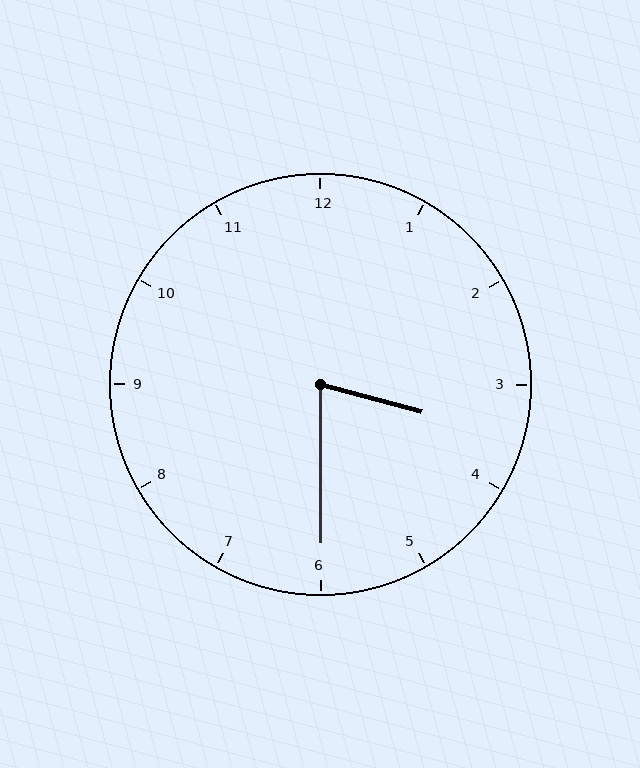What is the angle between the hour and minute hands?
Approximately 75 degrees.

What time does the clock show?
3:30.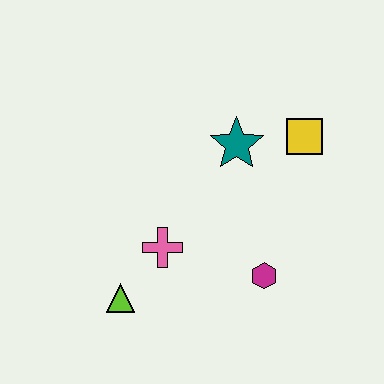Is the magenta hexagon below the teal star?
Yes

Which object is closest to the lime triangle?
The pink cross is closest to the lime triangle.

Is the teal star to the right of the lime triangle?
Yes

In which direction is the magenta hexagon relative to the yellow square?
The magenta hexagon is below the yellow square.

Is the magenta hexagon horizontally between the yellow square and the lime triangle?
Yes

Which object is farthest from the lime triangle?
The yellow square is farthest from the lime triangle.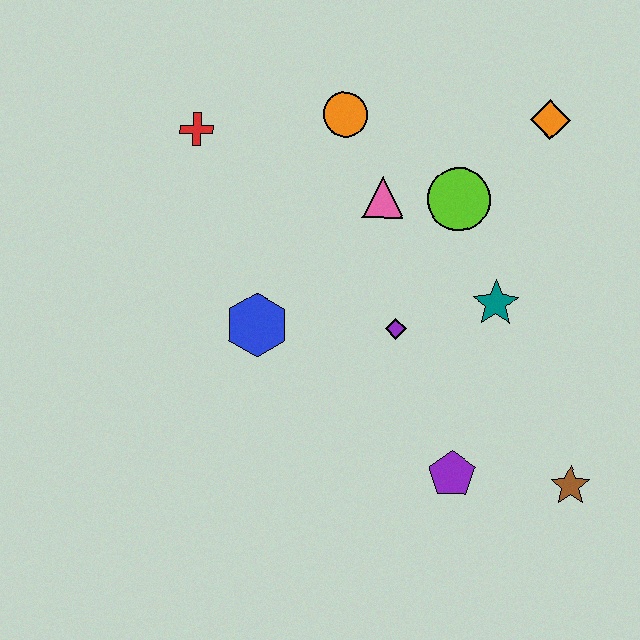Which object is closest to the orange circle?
The pink triangle is closest to the orange circle.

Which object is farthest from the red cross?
The brown star is farthest from the red cross.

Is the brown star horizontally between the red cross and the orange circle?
No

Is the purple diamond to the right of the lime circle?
No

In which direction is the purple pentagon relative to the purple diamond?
The purple pentagon is below the purple diamond.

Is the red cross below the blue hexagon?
No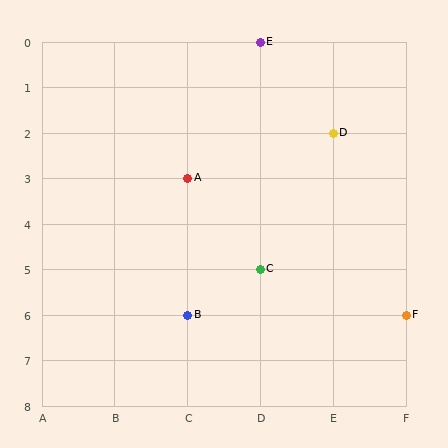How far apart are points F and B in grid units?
Points F and B are 3 columns apart.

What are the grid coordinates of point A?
Point A is at grid coordinates (C, 3).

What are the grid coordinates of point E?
Point E is at grid coordinates (D, 0).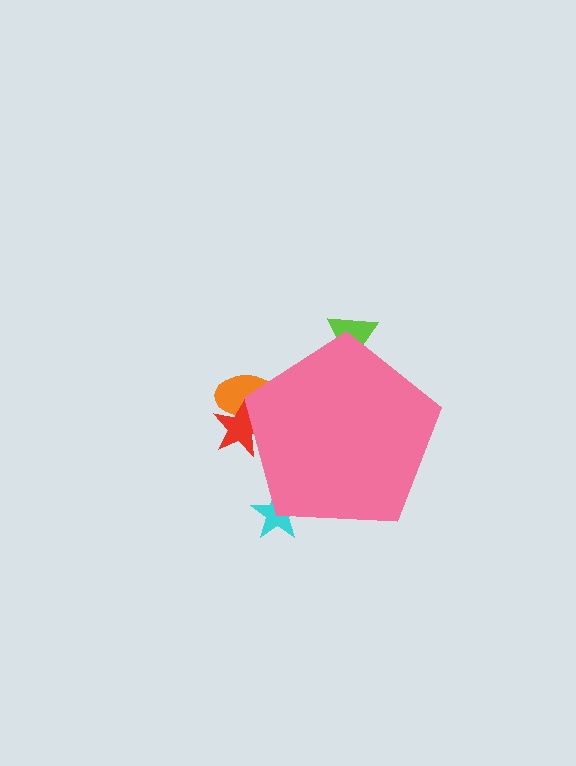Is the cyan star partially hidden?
Yes, the cyan star is partially hidden behind the pink pentagon.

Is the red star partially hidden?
Yes, the red star is partially hidden behind the pink pentagon.